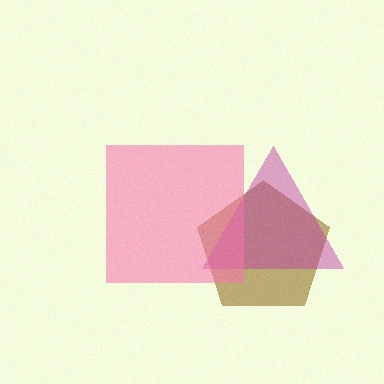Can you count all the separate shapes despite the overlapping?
Yes, there are 3 separate shapes.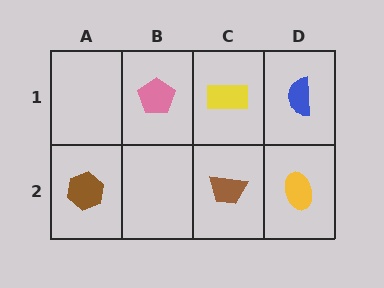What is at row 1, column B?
A pink pentagon.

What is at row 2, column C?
A brown trapezoid.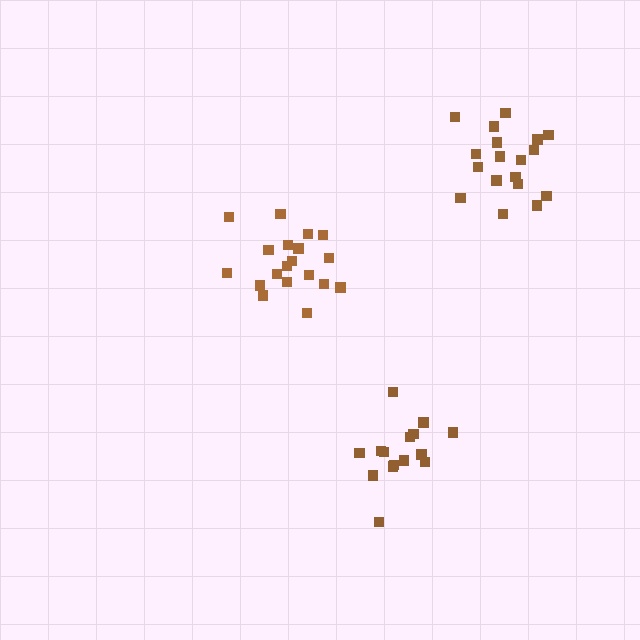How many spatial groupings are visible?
There are 3 spatial groupings.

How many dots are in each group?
Group 1: 15 dots, Group 2: 19 dots, Group 3: 18 dots (52 total).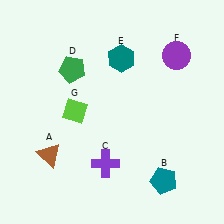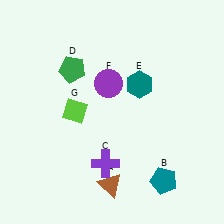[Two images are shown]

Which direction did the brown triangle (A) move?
The brown triangle (A) moved right.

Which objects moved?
The objects that moved are: the brown triangle (A), the teal hexagon (E), the purple circle (F).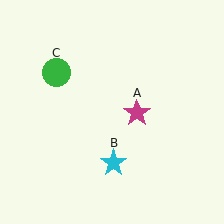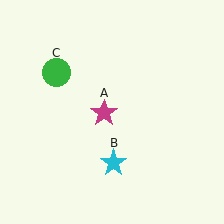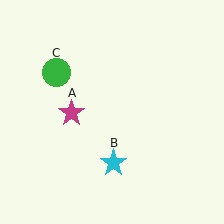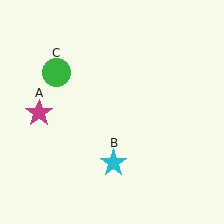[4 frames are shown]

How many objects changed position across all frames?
1 object changed position: magenta star (object A).